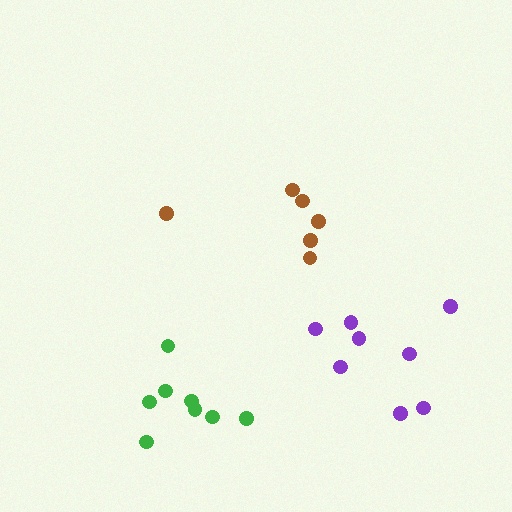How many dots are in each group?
Group 1: 6 dots, Group 2: 8 dots, Group 3: 8 dots (22 total).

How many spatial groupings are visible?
There are 3 spatial groupings.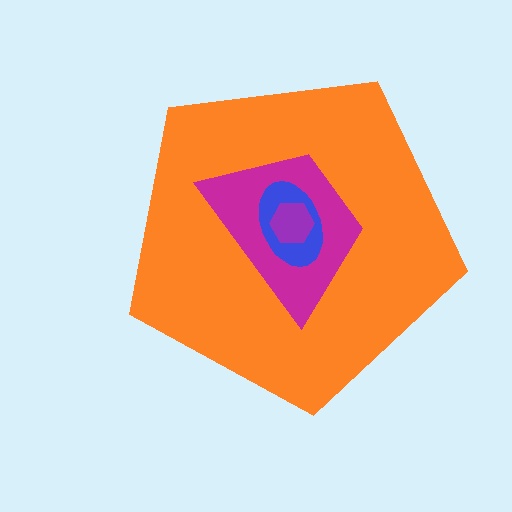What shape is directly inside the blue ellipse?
The purple hexagon.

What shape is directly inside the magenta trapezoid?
The blue ellipse.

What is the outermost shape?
The orange pentagon.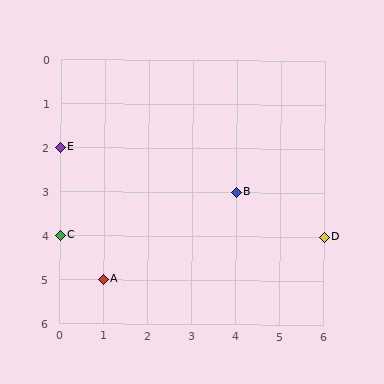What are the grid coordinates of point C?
Point C is at grid coordinates (0, 4).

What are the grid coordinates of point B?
Point B is at grid coordinates (4, 3).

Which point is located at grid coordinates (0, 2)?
Point E is at (0, 2).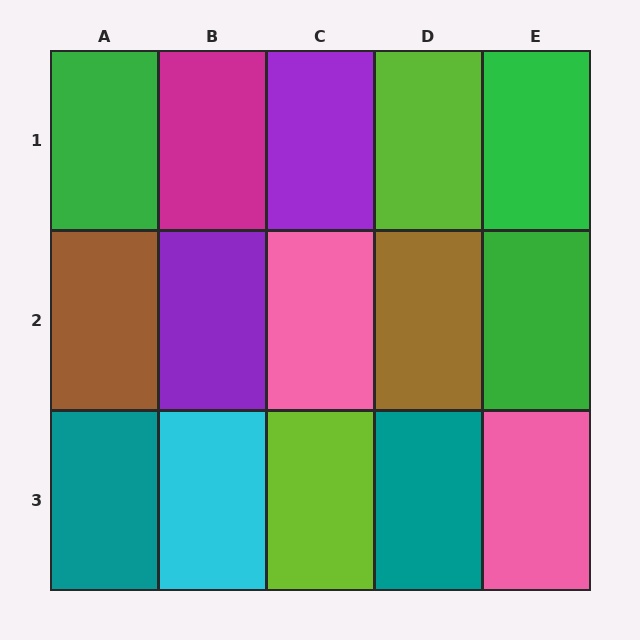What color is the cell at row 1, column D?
Lime.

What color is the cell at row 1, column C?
Purple.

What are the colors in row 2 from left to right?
Brown, purple, pink, brown, green.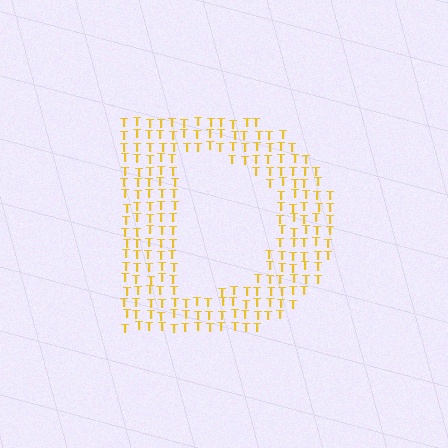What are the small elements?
The small elements are letter T's.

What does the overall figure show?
The overall figure shows the letter D.